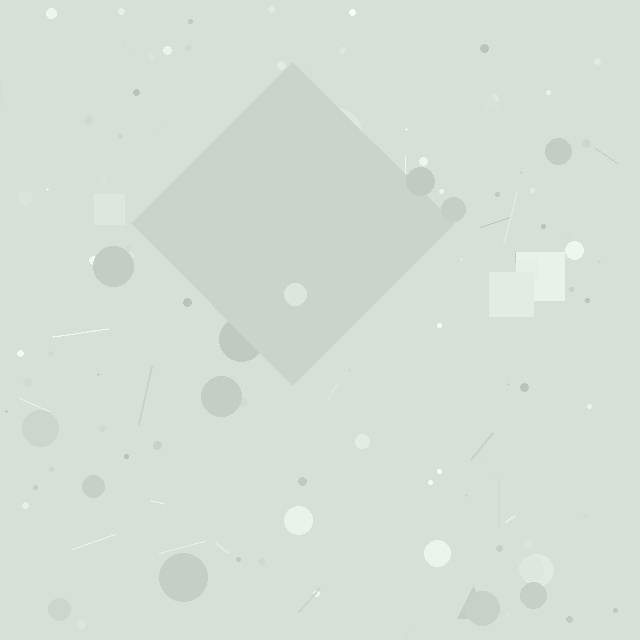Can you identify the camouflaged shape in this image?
The camouflaged shape is a diamond.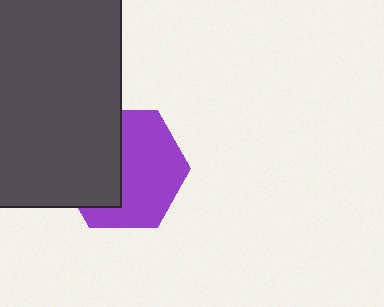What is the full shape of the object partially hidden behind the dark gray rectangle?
The partially hidden object is a purple hexagon.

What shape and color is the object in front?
The object in front is a dark gray rectangle.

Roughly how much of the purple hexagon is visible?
About half of it is visible (roughly 58%).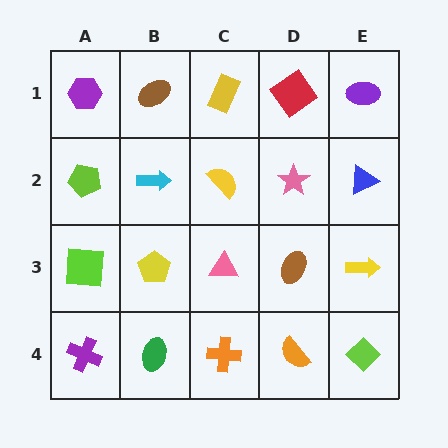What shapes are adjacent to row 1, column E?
A blue triangle (row 2, column E), a red diamond (row 1, column D).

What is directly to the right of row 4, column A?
A green ellipse.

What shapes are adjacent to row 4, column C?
A pink triangle (row 3, column C), a green ellipse (row 4, column B), an orange semicircle (row 4, column D).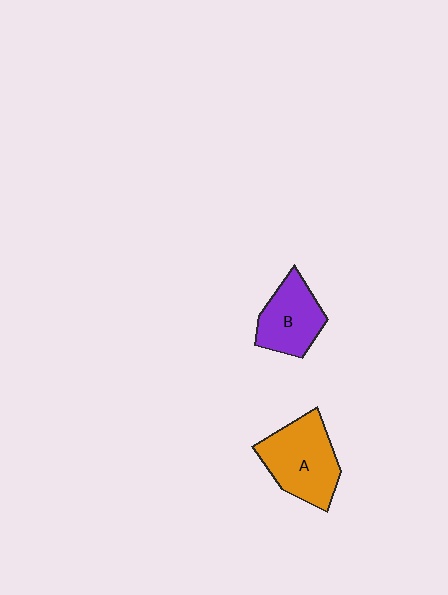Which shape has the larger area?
Shape A (orange).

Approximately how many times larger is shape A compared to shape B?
Approximately 1.3 times.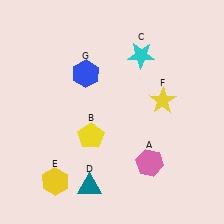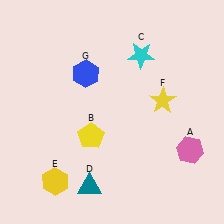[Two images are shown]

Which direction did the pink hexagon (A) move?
The pink hexagon (A) moved right.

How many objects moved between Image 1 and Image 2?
1 object moved between the two images.